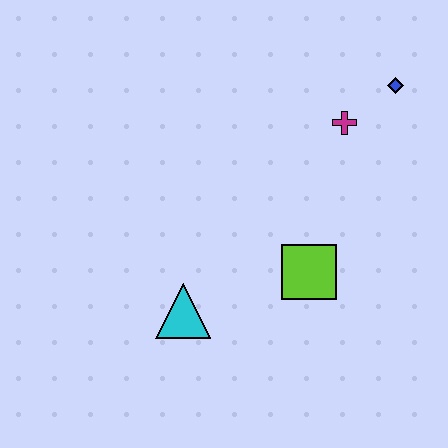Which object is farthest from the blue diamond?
The cyan triangle is farthest from the blue diamond.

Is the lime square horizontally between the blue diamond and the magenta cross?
No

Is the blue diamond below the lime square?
No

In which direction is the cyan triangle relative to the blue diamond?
The cyan triangle is below the blue diamond.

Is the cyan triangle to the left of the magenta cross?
Yes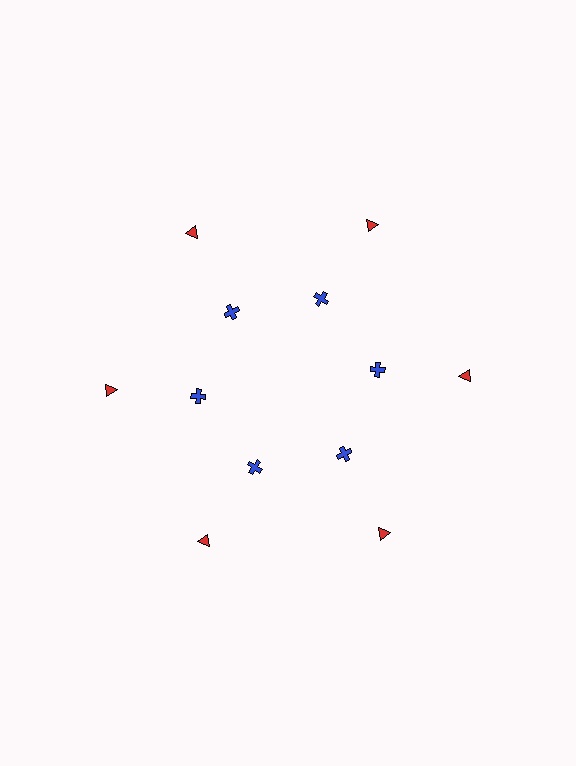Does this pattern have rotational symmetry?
Yes, this pattern has 6-fold rotational symmetry. It looks the same after rotating 60 degrees around the center.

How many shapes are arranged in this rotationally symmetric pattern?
There are 12 shapes, arranged in 6 groups of 2.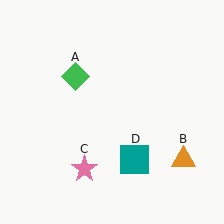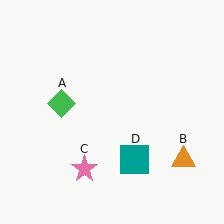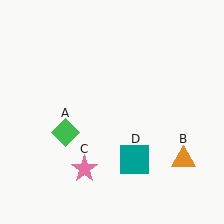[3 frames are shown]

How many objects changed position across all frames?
1 object changed position: green diamond (object A).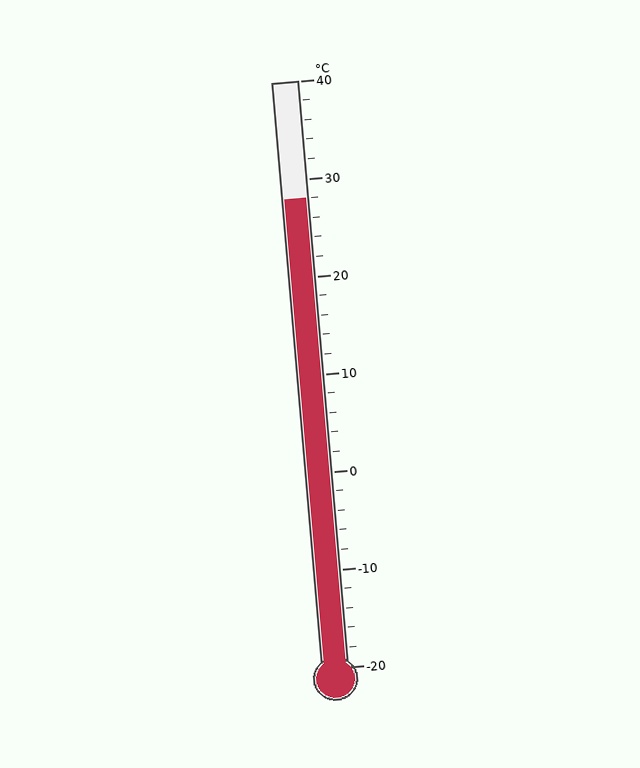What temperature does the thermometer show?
The thermometer shows approximately 28°C.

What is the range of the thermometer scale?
The thermometer scale ranges from -20°C to 40°C.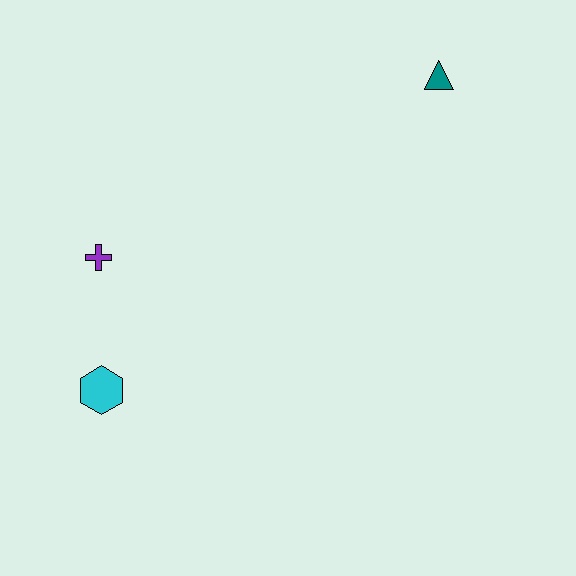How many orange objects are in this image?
There are no orange objects.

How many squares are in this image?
There are no squares.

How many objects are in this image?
There are 3 objects.